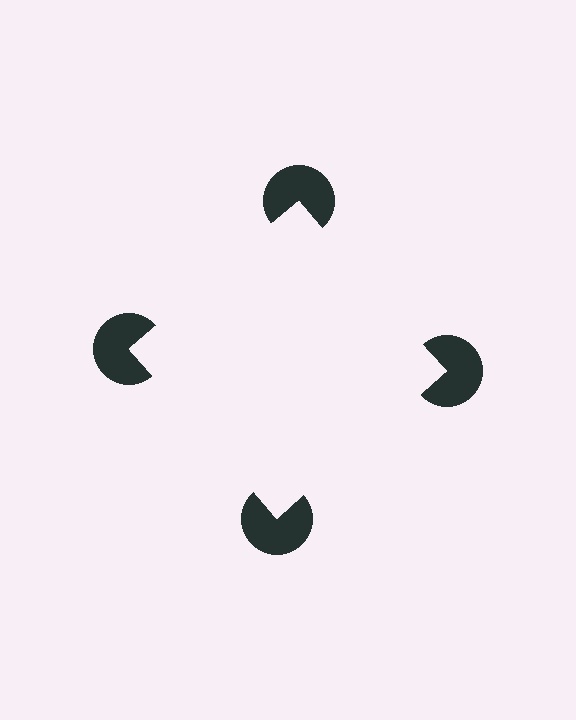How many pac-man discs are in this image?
There are 4 — one at each vertex of the illusory square.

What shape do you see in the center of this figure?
An illusory square — its edges are inferred from the aligned wedge cuts in the pac-man discs, not physically drawn.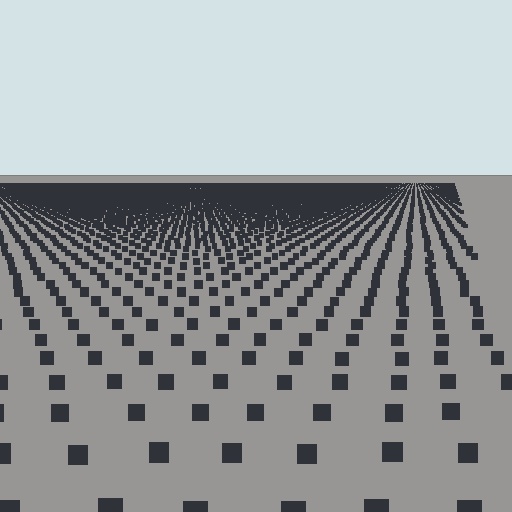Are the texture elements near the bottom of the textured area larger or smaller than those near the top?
Larger. Near the bottom, elements are closer to the viewer and appear at a bigger on-screen size.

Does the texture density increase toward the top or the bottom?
Density increases toward the top.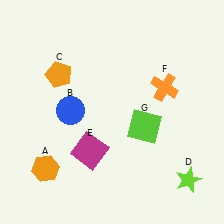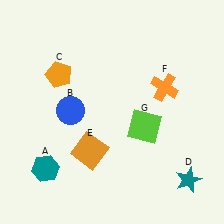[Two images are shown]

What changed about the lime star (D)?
In Image 1, D is lime. In Image 2, it changed to teal.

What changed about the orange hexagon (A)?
In Image 1, A is orange. In Image 2, it changed to teal.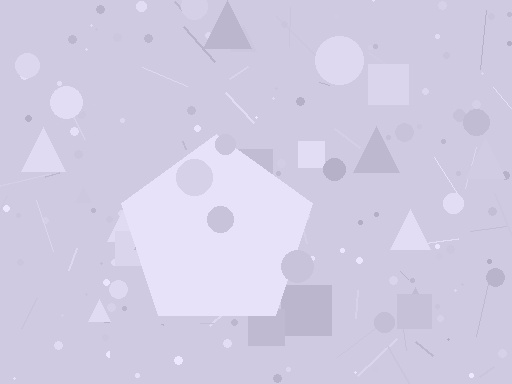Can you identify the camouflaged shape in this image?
The camouflaged shape is a pentagon.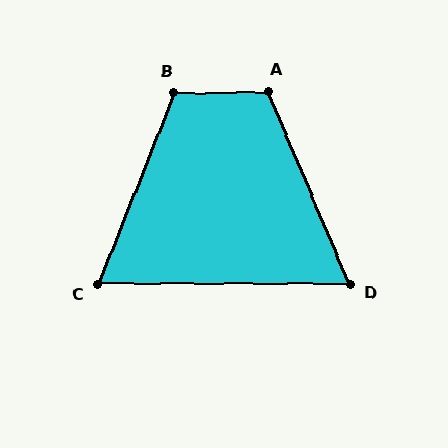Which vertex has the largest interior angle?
B, at approximately 113 degrees.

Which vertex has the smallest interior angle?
D, at approximately 67 degrees.